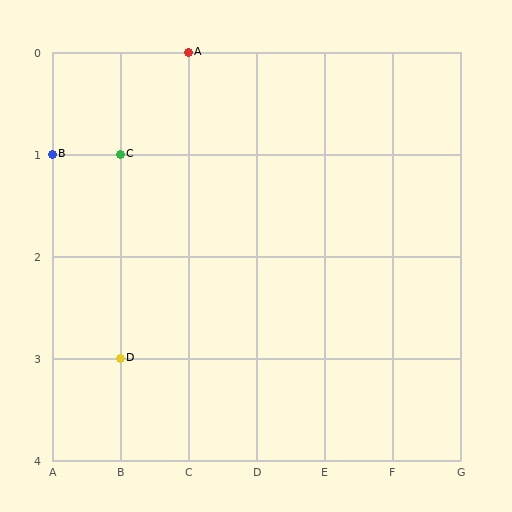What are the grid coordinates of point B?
Point B is at grid coordinates (A, 1).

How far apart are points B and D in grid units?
Points B and D are 1 column and 2 rows apart (about 2.2 grid units diagonally).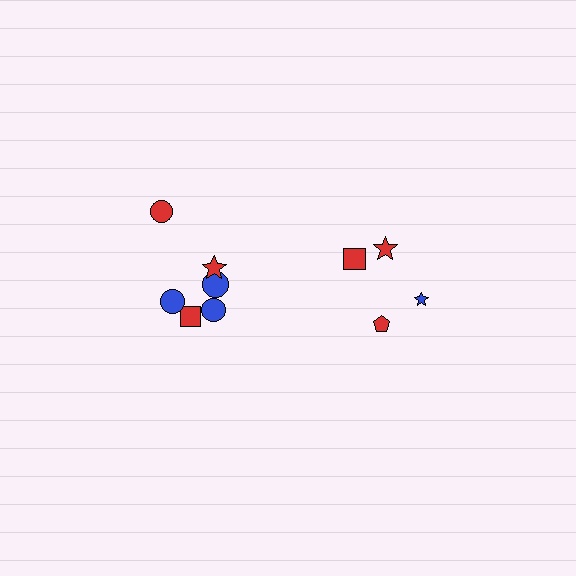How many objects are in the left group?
There are 6 objects.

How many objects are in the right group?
There are 4 objects.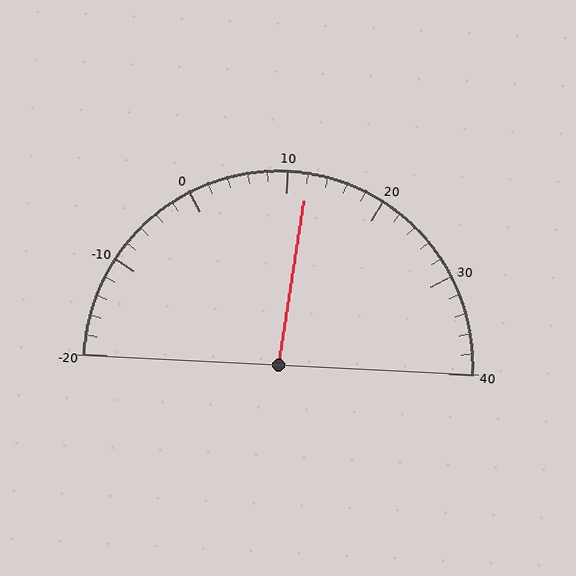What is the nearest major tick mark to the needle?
The nearest major tick mark is 10.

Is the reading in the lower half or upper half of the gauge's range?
The reading is in the upper half of the range (-20 to 40).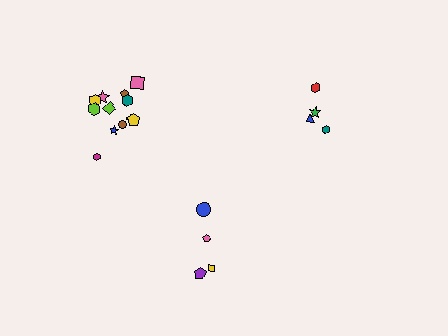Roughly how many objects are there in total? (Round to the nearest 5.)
Roughly 20 objects in total.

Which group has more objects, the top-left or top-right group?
The top-left group.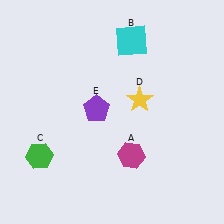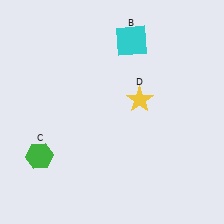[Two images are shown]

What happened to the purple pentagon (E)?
The purple pentagon (E) was removed in Image 2. It was in the top-left area of Image 1.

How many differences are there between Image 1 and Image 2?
There are 2 differences between the two images.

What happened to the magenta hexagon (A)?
The magenta hexagon (A) was removed in Image 2. It was in the bottom-right area of Image 1.